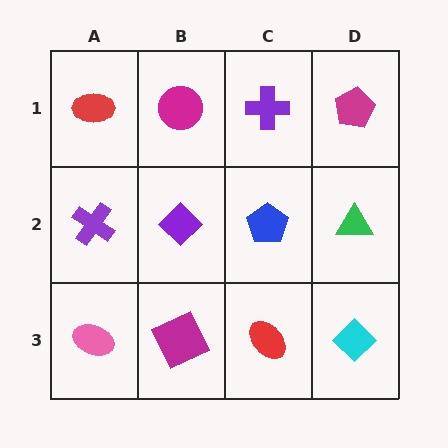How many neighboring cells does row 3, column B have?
3.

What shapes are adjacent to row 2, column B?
A magenta circle (row 1, column B), a magenta square (row 3, column B), a purple cross (row 2, column A), a blue pentagon (row 2, column C).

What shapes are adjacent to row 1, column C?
A blue pentagon (row 2, column C), a magenta circle (row 1, column B), a magenta pentagon (row 1, column D).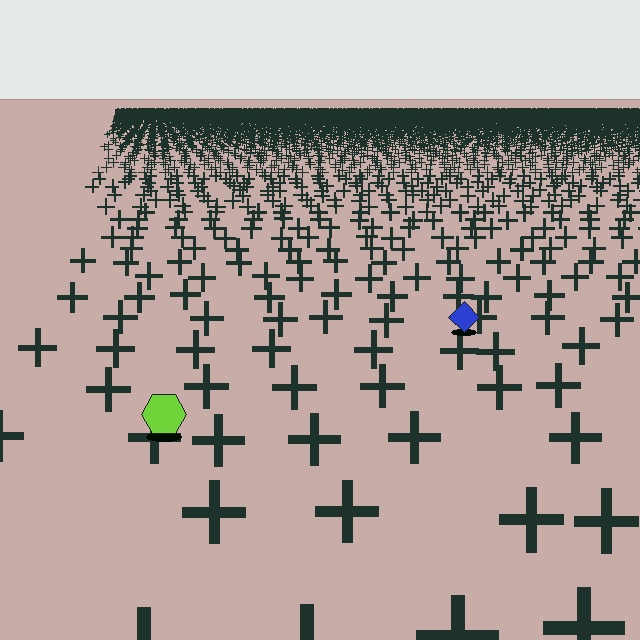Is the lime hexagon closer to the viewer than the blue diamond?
Yes. The lime hexagon is closer — you can tell from the texture gradient: the ground texture is coarser near it.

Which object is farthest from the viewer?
The blue diamond is farthest from the viewer. It appears smaller and the ground texture around it is denser.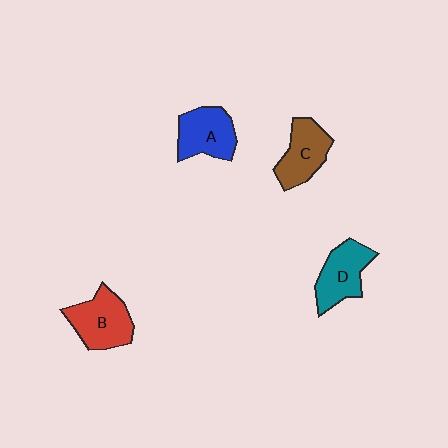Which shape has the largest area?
Shape B (red).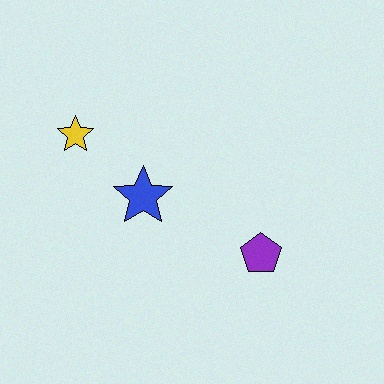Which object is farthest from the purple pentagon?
The yellow star is farthest from the purple pentagon.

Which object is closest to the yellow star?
The blue star is closest to the yellow star.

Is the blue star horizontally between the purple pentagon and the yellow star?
Yes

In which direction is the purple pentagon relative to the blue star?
The purple pentagon is to the right of the blue star.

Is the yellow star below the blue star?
No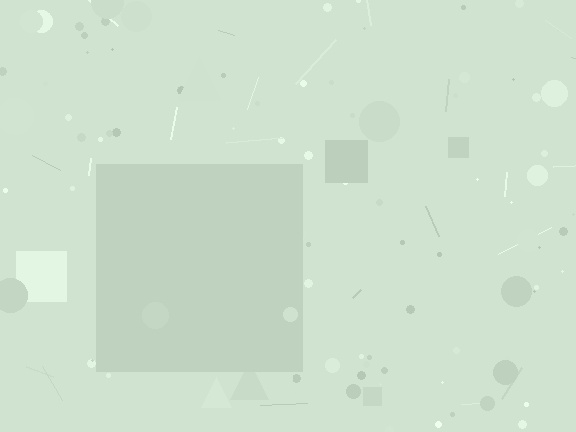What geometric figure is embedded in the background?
A square is embedded in the background.